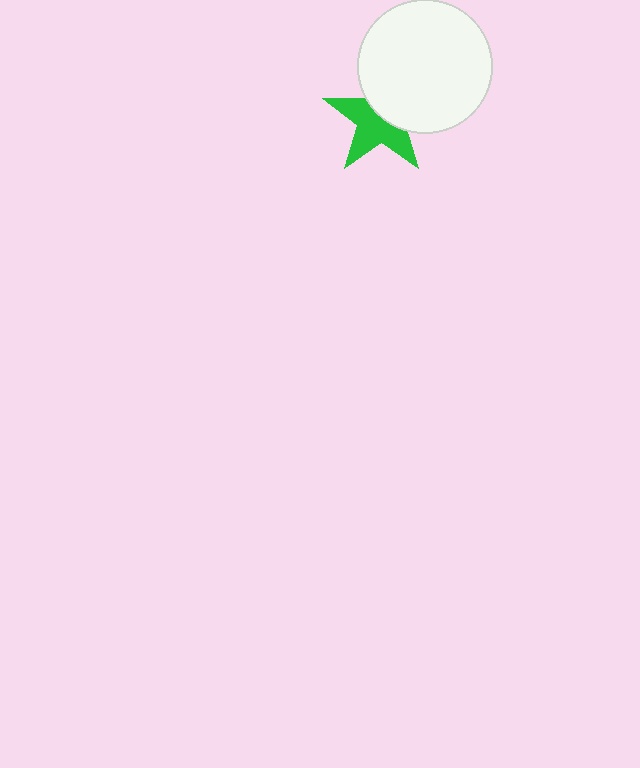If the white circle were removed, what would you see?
You would see the complete green star.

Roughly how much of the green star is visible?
About half of it is visible (roughly 56%).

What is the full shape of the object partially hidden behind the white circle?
The partially hidden object is a green star.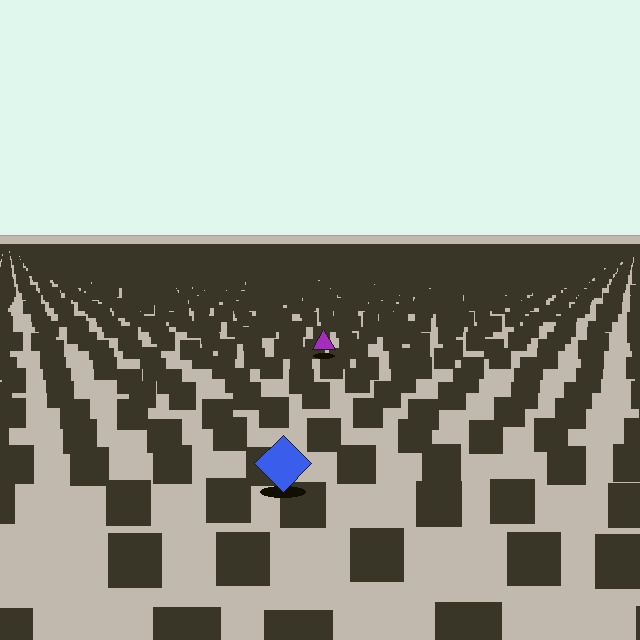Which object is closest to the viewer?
The blue diamond is closest. The texture marks near it are larger and more spread out.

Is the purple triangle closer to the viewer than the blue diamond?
No. The blue diamond is closer — you can tell from the texture gradient: the ground texture is coarser near it.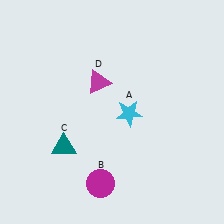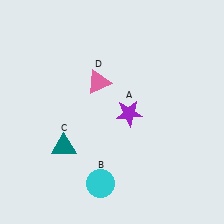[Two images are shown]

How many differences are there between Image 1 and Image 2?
There are 3 differences between the two images.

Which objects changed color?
A changed from cyan to purple. B changed from magenta to cyan. D changed from magenta to pink.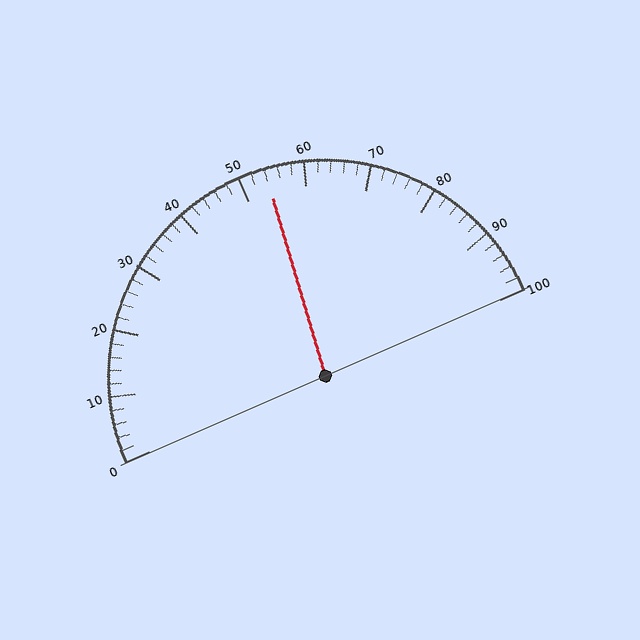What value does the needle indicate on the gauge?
The needle indicates approximately 54.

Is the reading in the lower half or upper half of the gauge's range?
The reading is in the upper half of the range (0 to 100).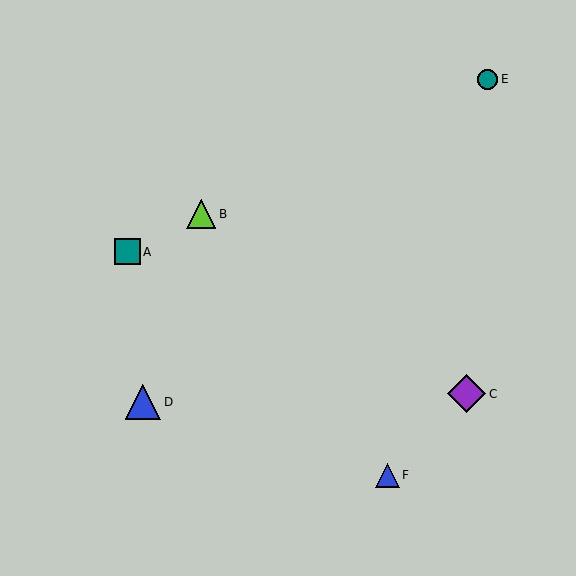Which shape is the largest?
The purple diamond (labeled C) is the largest.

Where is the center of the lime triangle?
The center of the lime triangle is at (201, 214).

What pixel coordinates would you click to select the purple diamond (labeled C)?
Click at (466, 394) to select the purple diamond C.